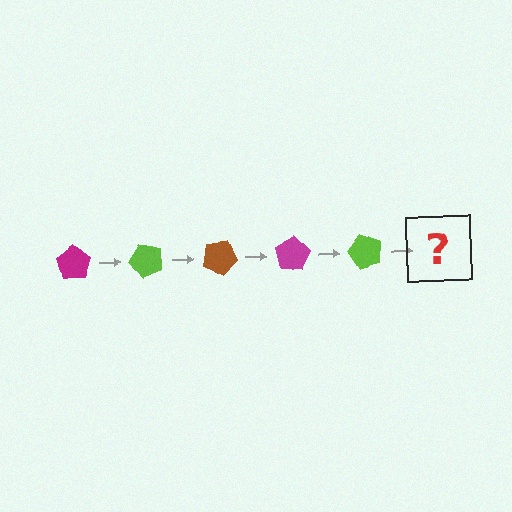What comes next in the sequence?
The next element should be a brown pentagon, rotated 250 degrees from the start.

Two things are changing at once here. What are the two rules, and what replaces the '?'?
The two rules are that it rotates 50 degrees each step and the color cycles through magenta, lime, and brown. The '?' should be a brown pentagon, rotated 250 degrees from the start.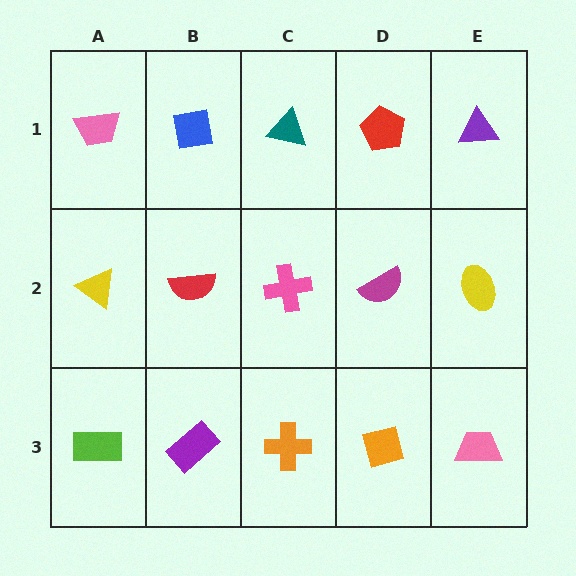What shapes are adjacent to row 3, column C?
A pink cross (row 2, column C), a purple rectangle (row 3, column B), an orange square (row 3, column D).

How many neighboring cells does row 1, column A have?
2.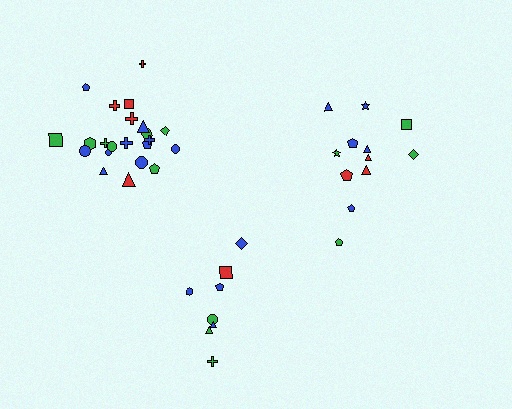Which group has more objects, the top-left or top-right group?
The top-left group.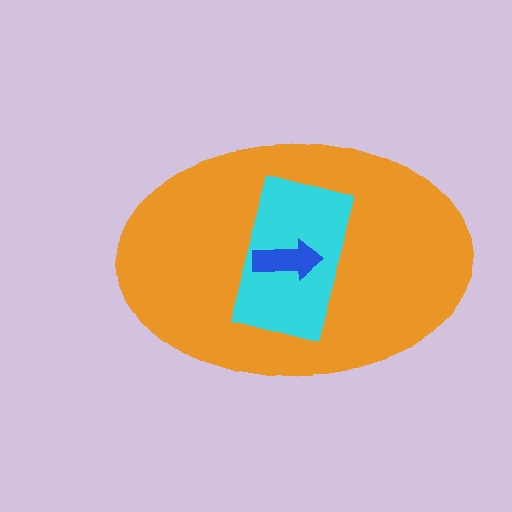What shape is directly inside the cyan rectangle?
The blue arrow.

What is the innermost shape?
The blue arrow.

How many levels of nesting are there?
3.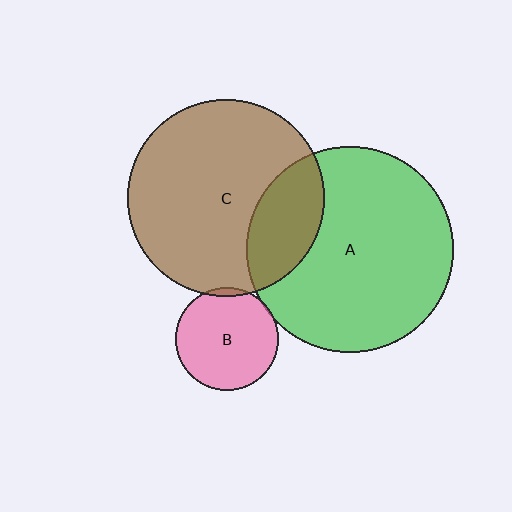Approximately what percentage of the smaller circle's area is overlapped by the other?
Approximately 5%.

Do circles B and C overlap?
Yes.